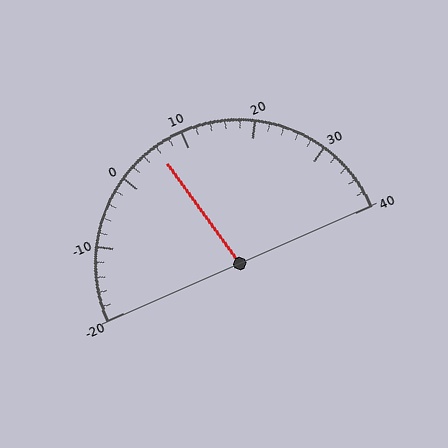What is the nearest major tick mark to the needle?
The nearest major tick mark is 10.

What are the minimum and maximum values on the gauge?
The gauge ranges from -20 to 40.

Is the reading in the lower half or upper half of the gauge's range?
The reading is in the lower half of the range (-20 to 40).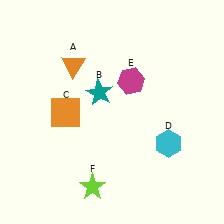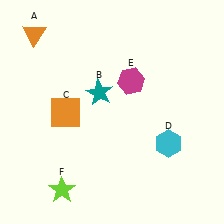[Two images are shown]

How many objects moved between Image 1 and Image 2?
2 objects moved between the two images.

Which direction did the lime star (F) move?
The lime star (F) moved left.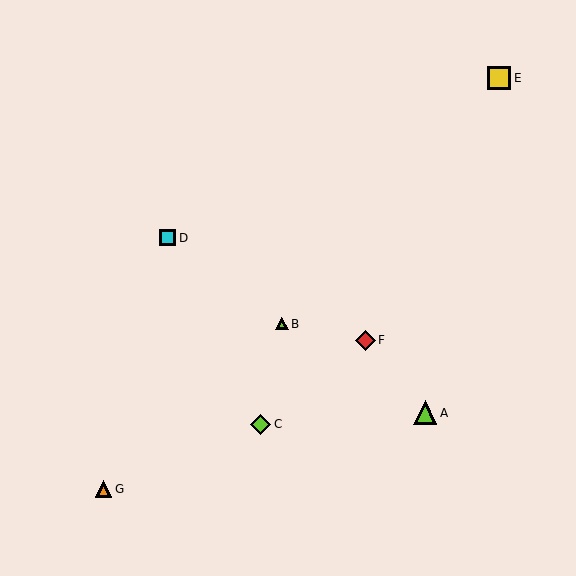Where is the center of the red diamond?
The center of the red diamond is at (365, 340).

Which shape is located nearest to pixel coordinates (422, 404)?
The lime triangle (labeled A) at (425, 413) is nearest to that location.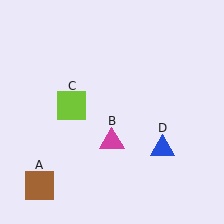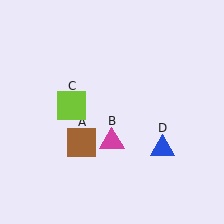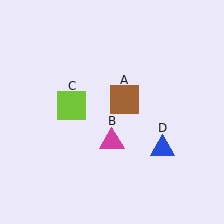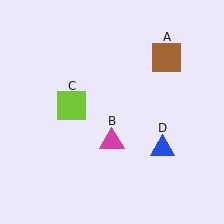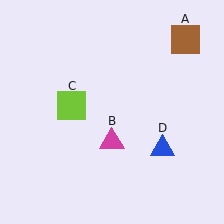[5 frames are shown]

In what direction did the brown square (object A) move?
The brown square (object A) moved up and to the right.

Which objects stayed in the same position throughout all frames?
Magenta triangle (object B) and lime square (object C) and blue triangle (object D) remained stationary.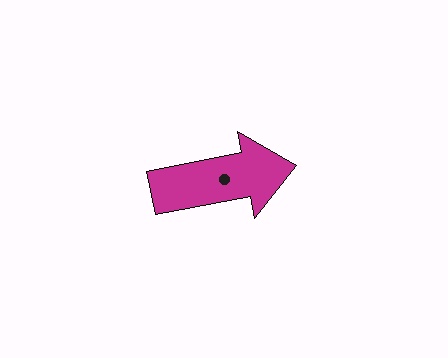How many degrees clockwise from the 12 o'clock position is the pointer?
Approximately 79 degrees.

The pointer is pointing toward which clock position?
Roughly 3 o'clock.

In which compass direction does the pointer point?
East.